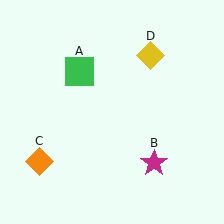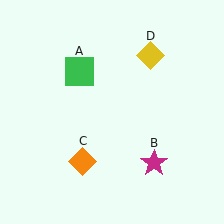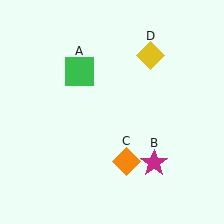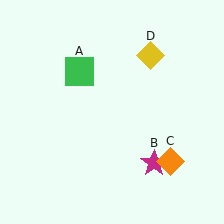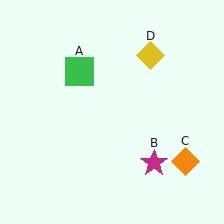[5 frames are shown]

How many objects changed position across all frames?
1 object changed position: orange diamond (object C).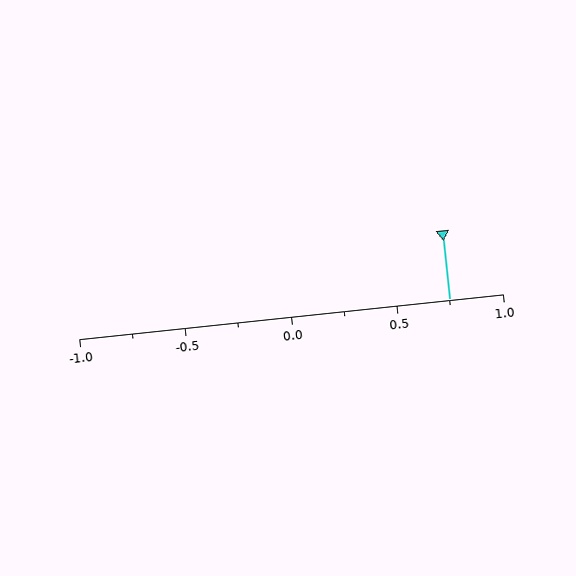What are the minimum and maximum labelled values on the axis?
The axis runs from -1.0 to 1.0.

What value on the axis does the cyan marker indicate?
The marker indicates approximately 0.75.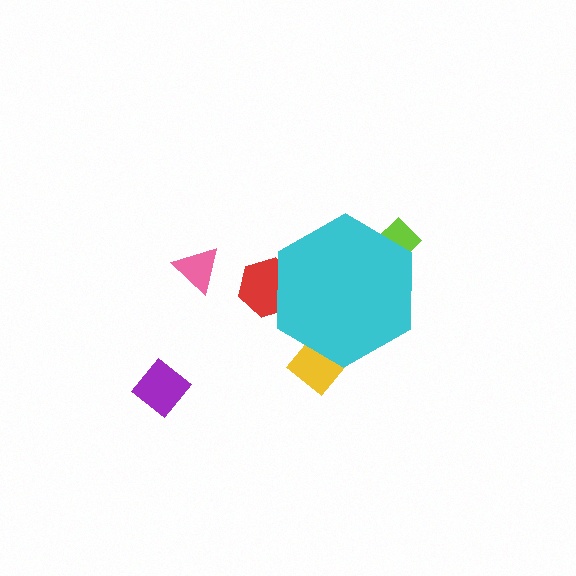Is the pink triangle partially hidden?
No, the pink triangle is fully visible.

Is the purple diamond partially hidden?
No, the purple diamond is fully visible.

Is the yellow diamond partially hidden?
Yes, the yellow diamond is partially hidden behind the cyan hexagon.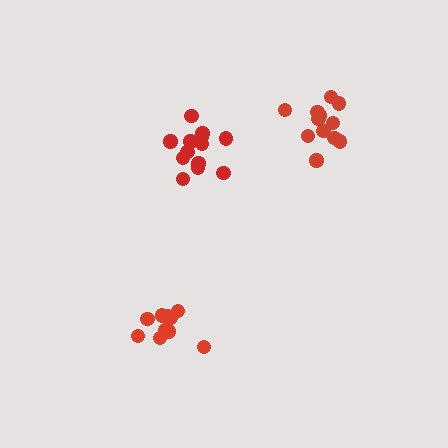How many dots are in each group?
Group 1: 10 dots, Group 2: 13 dots, Group 3: 12 dots (35 total).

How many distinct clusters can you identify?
There are 3 distinct clusters.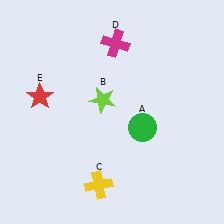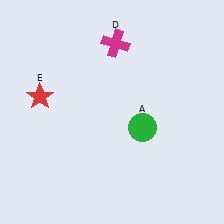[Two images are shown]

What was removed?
The lime star (B), the yellow cross (C) were removed in Image 2.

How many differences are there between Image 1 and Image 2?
There are 2 differences between the two images.